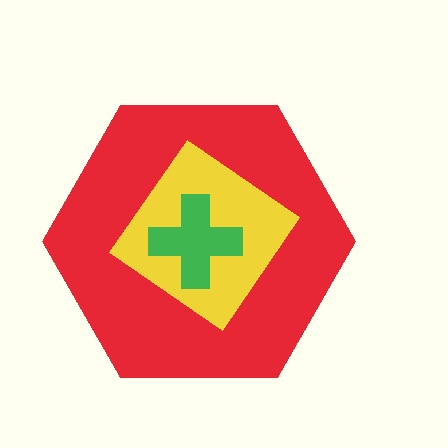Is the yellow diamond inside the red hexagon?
Yes.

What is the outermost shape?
The red hexagon.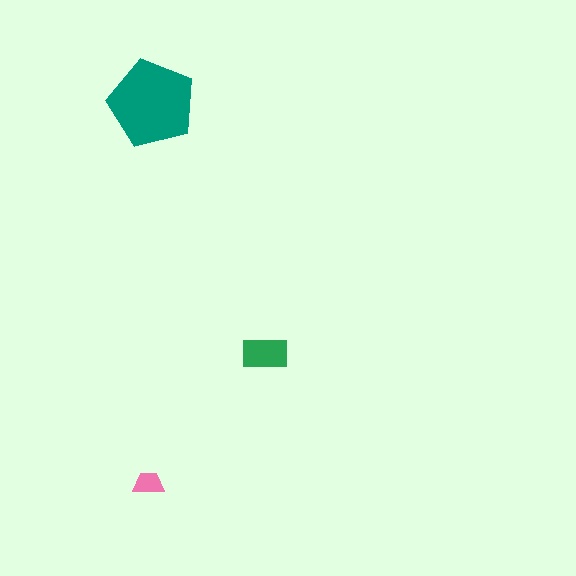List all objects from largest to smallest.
The teal pentagon, the green rectangle, the pink trapezoid.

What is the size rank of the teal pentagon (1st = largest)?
1st.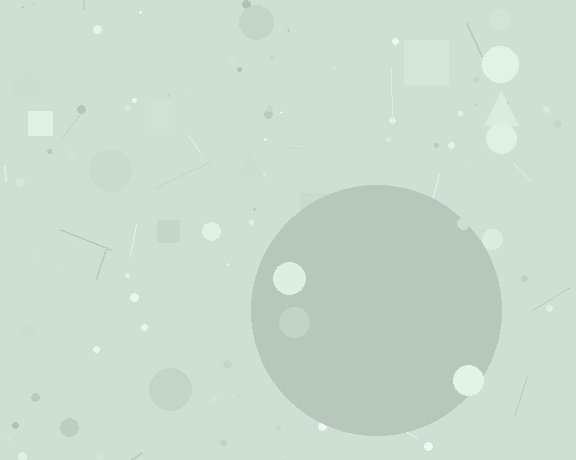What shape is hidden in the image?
A circle is hidden in the image.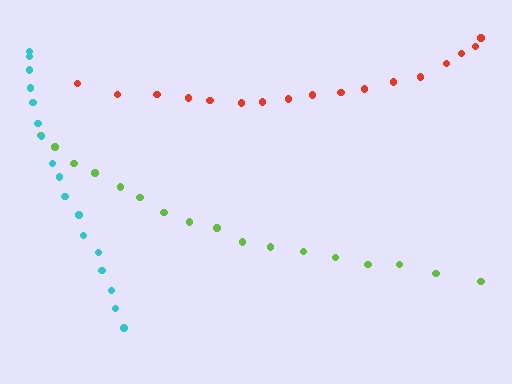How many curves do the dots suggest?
There are 3 distinct paths.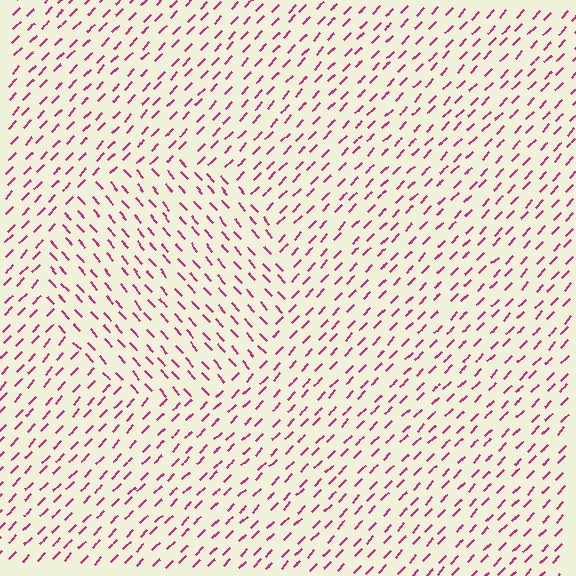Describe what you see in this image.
The image is filled with small magenta line segments. A circle region in the image has lines oriented differently from the surrounding lines, creating a visible texture boundary.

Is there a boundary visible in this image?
Yes, there is a texture boundary formed by a change in line orientation.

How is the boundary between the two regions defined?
The boundary is defined purely by a change in line orientation (approximately 85 degrees difference). All lines are the same color and thickness.